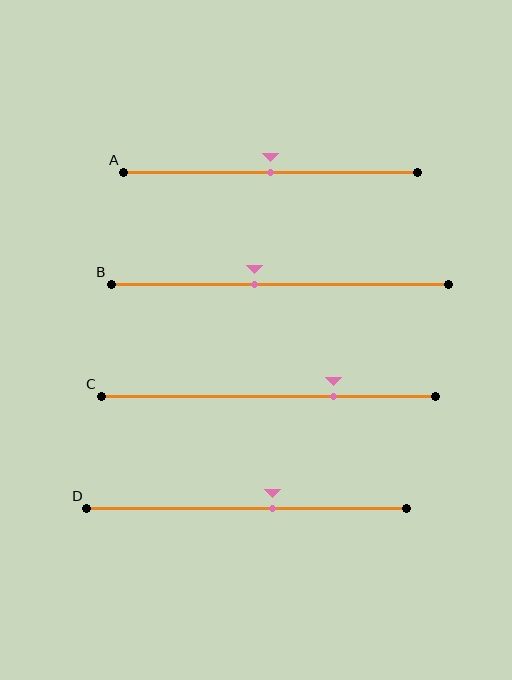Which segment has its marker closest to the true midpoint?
Segment A has its marker closest to the true midpoint.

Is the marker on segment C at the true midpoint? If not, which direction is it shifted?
No, the marker on segment C is shifted to the right by about 19% of the segment length.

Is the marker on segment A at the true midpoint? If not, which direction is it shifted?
Yes, the marker on segment A is at the true midpoint.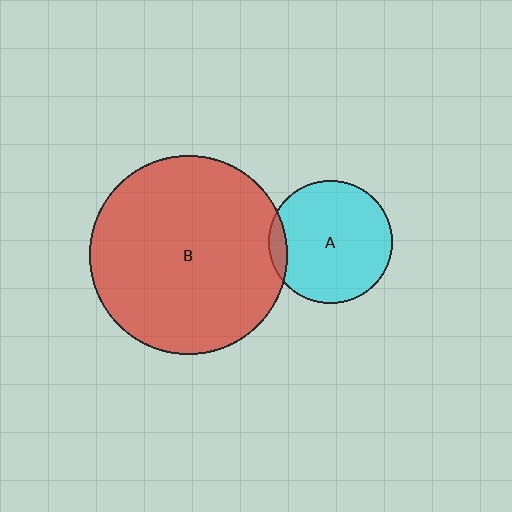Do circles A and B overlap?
Yes.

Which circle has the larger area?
Circle B (red).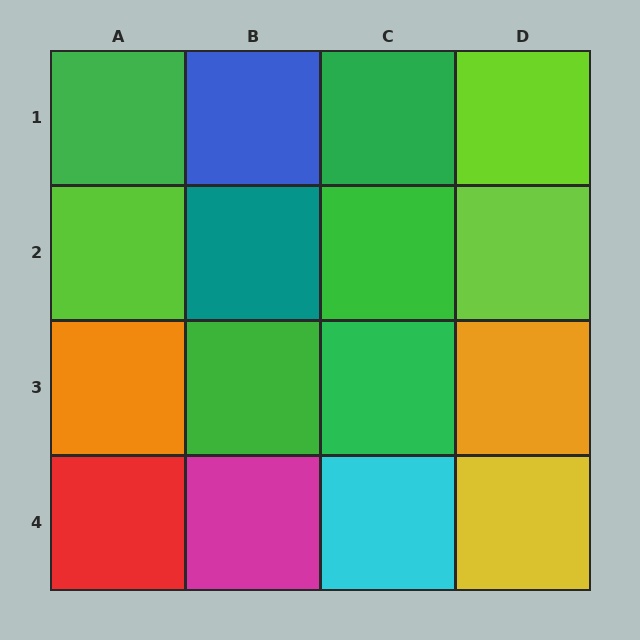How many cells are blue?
1 cell is blue.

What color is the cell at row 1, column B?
Blue.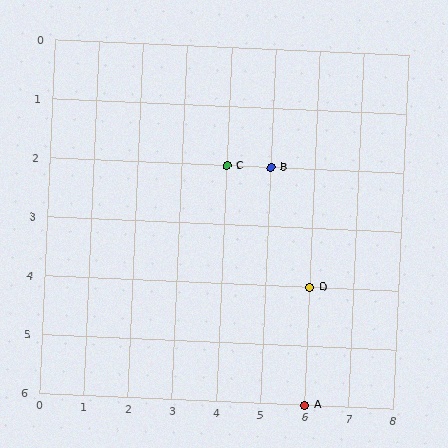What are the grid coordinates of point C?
Point C is at grid coordinates (4, 2).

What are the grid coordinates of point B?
Point B is at grid coordinates (5, 2).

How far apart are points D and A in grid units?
Points D and A are 2 rows apart.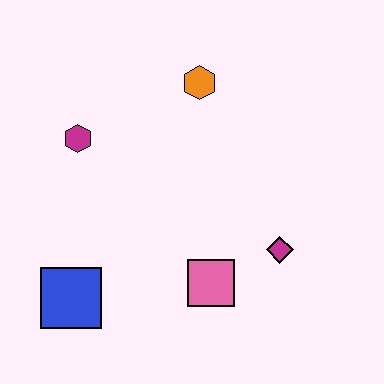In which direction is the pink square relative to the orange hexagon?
The pink square is below the orange hexagon.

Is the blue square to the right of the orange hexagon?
No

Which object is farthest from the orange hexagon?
The blue square is farthest from the orange hexagon.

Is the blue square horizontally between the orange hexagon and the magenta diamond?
No